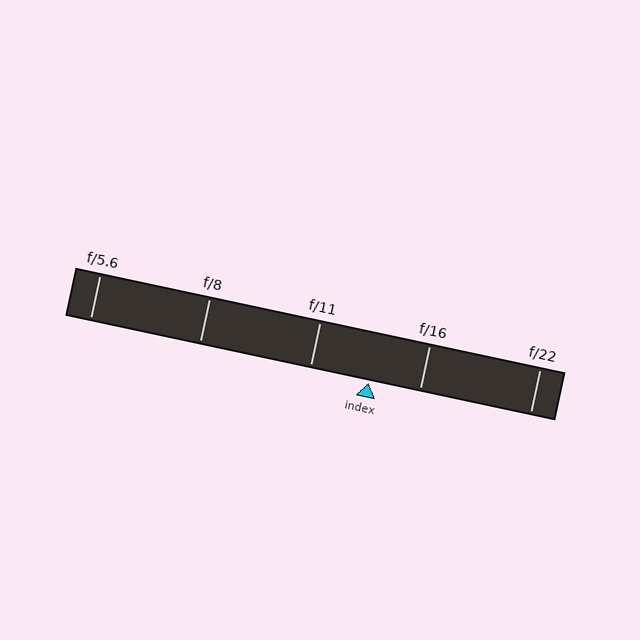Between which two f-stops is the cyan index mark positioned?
The index mark is between f/11 and f/16.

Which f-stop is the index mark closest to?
The index mark is closest to f/16.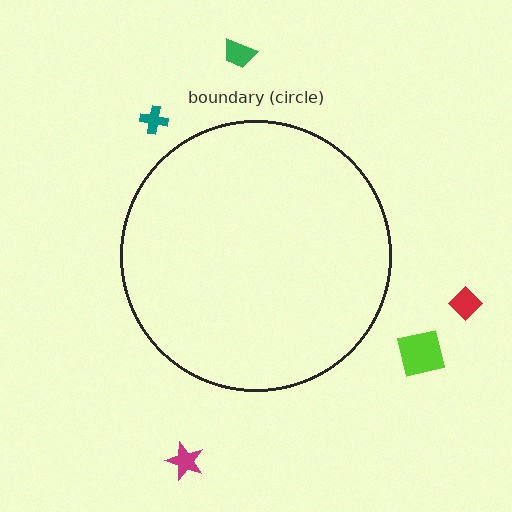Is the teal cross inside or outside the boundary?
Outside.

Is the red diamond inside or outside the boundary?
Outside.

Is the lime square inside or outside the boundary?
Outside.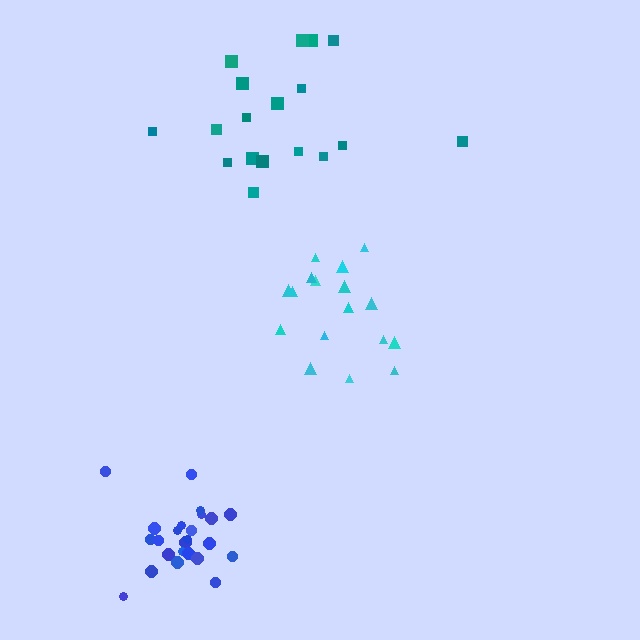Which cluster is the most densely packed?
Blue.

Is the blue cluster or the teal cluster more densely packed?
Blue.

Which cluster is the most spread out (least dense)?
Teal.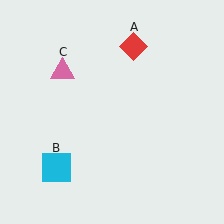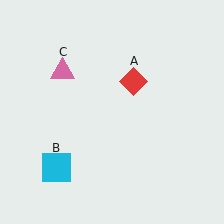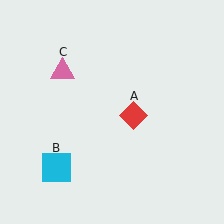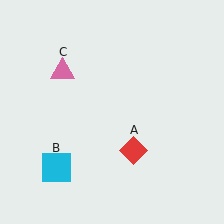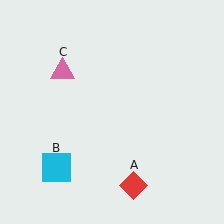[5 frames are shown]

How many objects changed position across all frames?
1 object changed position: red diamond (object A).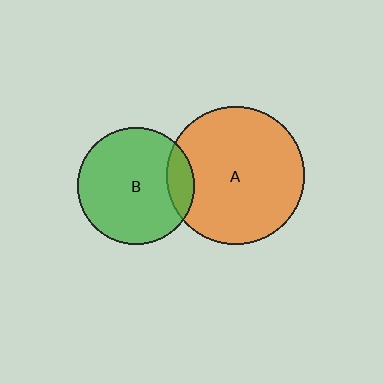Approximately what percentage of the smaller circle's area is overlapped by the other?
Approximately 15%.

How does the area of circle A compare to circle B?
Approximately 1.4 times.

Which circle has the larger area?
Circle A (orange).